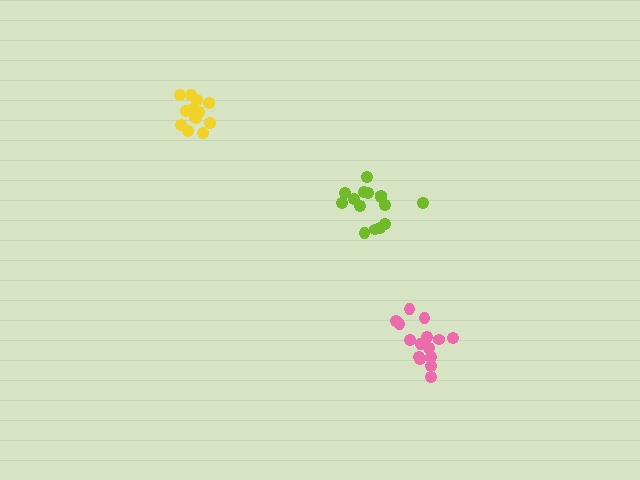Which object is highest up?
The yellow cluster is topmost.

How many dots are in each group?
Group 1: 15 dots, Group 2: 13 dots, Group 3: 15 dots (43 total).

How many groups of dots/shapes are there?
There are 3 groups.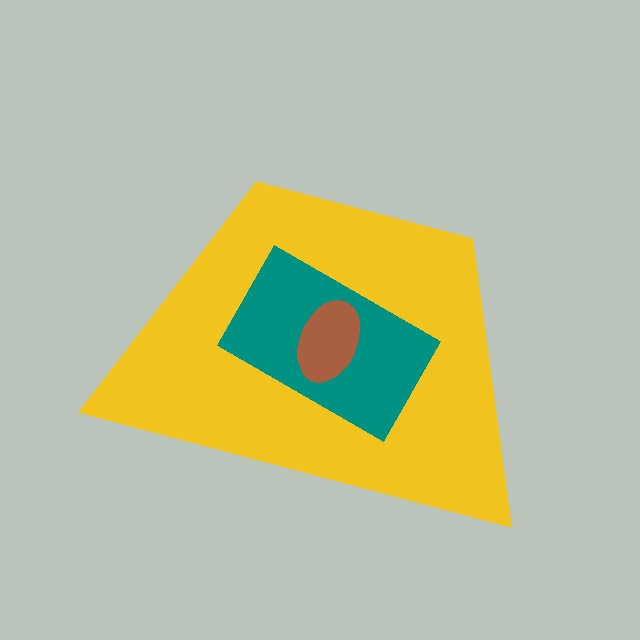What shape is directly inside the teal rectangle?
The brown ellipse.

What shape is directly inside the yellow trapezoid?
The teal rectangle.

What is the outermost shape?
The yellow trapezoid.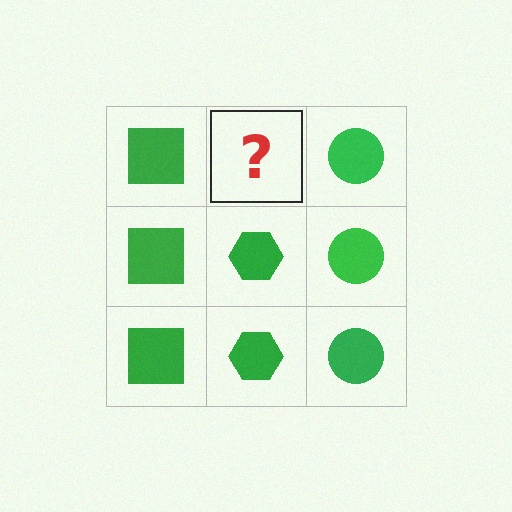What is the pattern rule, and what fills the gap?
The rule is that each column has a consistent shape. The gap should be filled with a green hexagon.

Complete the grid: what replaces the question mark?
The question mark should be replaced with a green hexagon.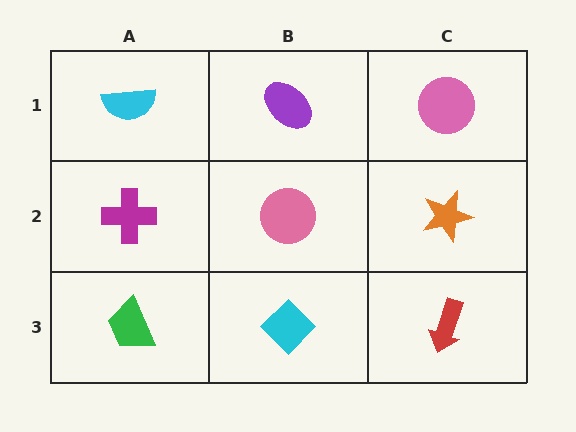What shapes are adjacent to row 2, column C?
A pink circle (row 1, column C), a red arrow (row 3, column C), a pink circle (row 2, column B).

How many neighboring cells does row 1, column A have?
2.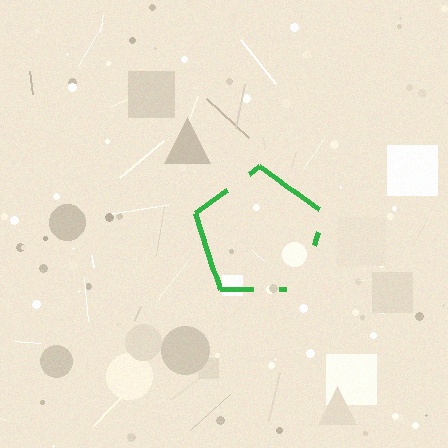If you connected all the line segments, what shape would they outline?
They would outline a pentagon.